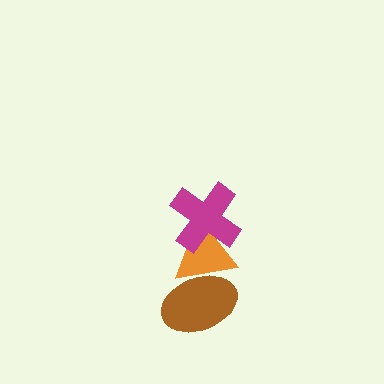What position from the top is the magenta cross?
The magenta cross is 1st from the top.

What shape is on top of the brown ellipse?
The orange triangle is on top of the brown ellipse.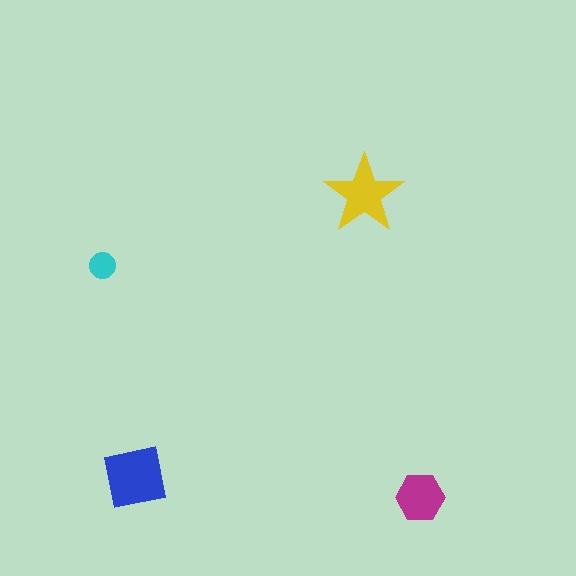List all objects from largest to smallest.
The blue square, the yellow star, the magenta hexagon, the cyan circle.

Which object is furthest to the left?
The cyan circle is leftmost.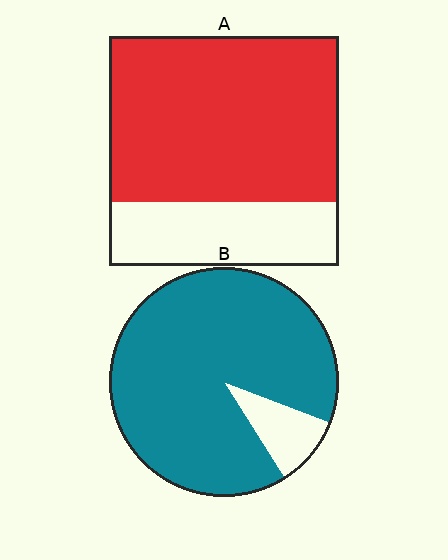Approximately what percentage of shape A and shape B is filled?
A is approximately 70% and B is approximately 90%.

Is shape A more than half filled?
Yes.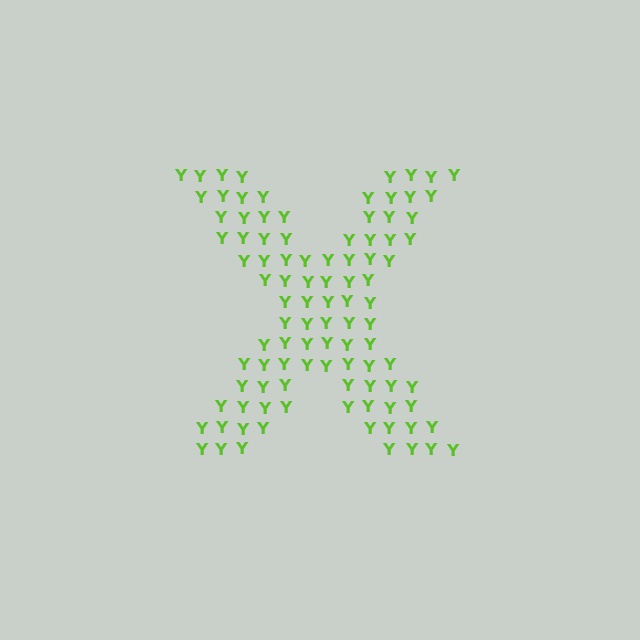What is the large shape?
The large shape is the letter X.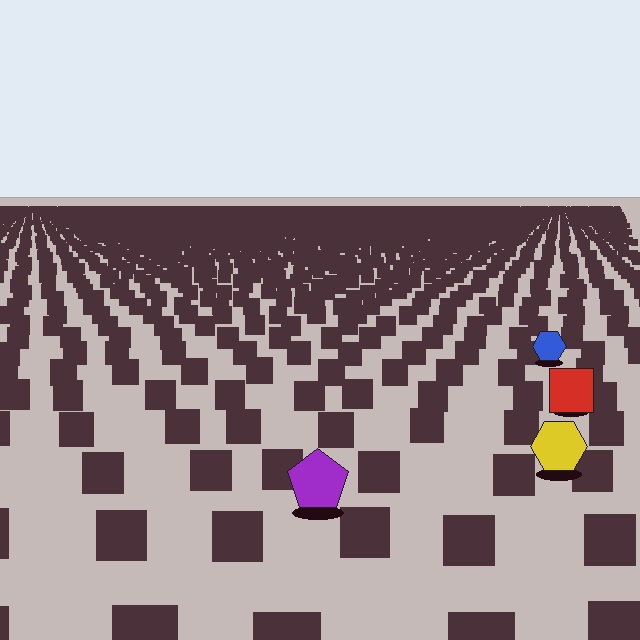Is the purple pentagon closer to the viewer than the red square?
Yes. The purple pentagon is closer — you can tell from the texture gradient: the ground texture is coarser near it.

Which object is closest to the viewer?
The purple pentagon is closest. The texture marks near it are larger and more spread out.